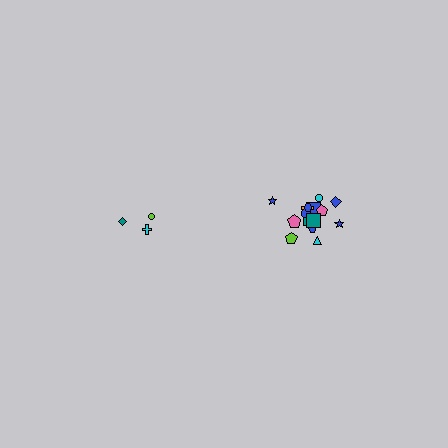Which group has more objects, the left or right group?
The right group.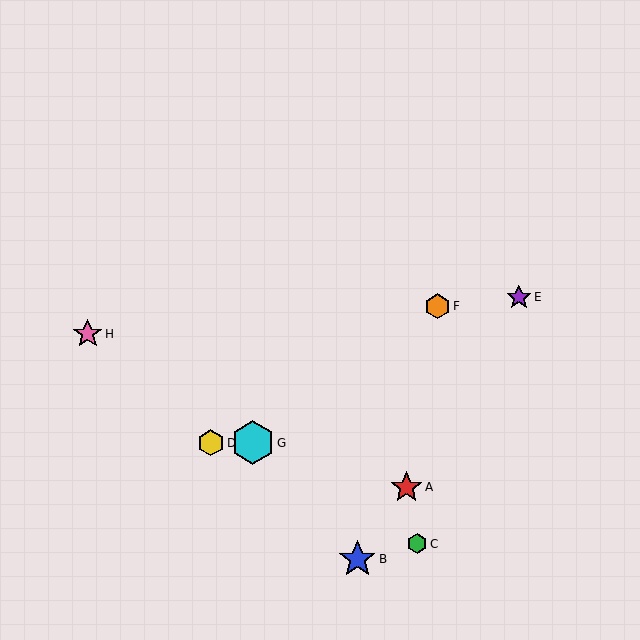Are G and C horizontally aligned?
No, G is at y≈443 and C is at y≈544.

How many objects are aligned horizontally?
2 objects (D, G) are aligned horizontally.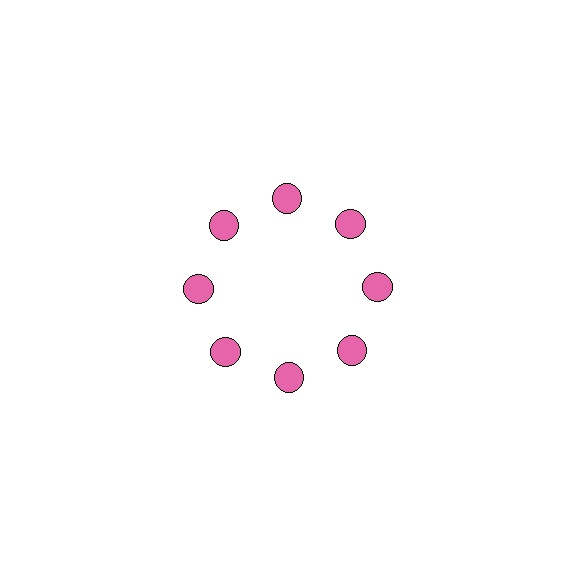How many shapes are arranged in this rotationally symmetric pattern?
There are 8 shapes, arranged in 8 groups of 1.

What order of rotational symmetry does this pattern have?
This pattern has 8-fold rotational symmetry.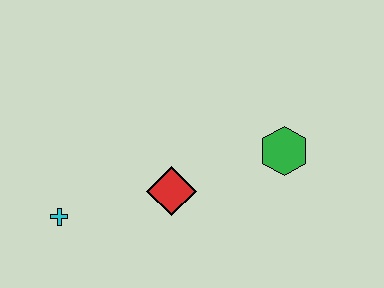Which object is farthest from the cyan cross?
The green hexagon is farthest from the cyan cross.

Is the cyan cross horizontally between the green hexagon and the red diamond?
No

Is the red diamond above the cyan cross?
Yes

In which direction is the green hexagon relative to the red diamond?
The green hexagon is to the right of the red diamond.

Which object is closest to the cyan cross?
The red diamond is closest to the cyan cross.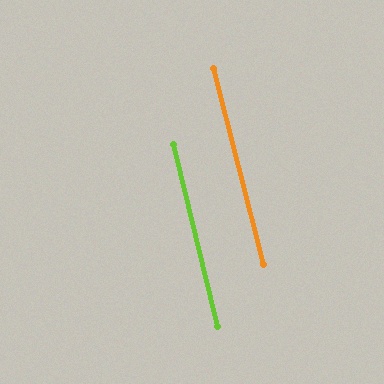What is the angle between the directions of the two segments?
Approximately 1 degree.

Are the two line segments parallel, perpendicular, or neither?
Parallel — their directions differ by only 0.7°.